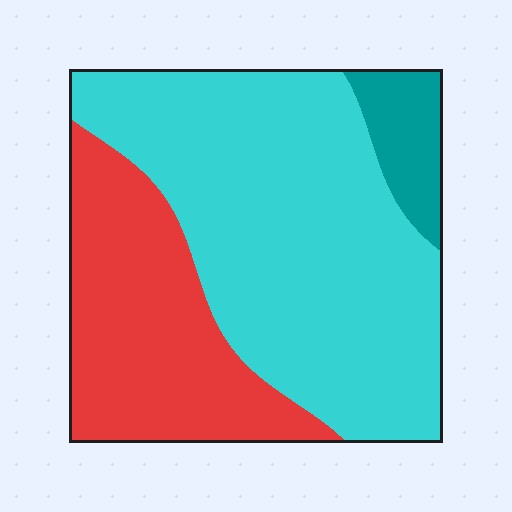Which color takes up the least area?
Teal, at roughly 10%.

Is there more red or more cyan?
Cyan.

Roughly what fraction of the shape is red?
Red takes up about one third (1/3) of the shape.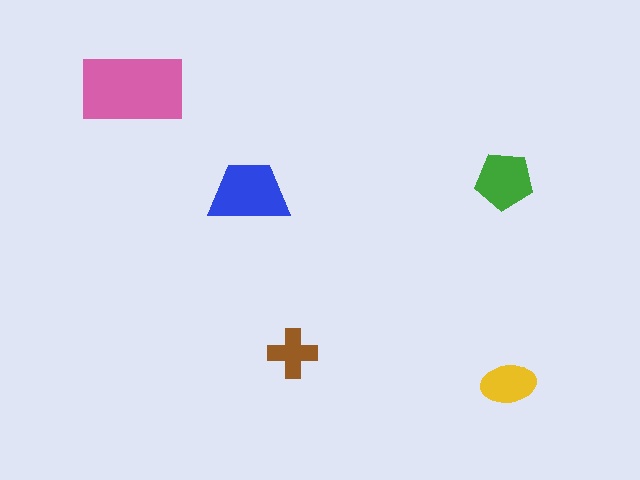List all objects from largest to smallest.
The pink rectangle, the blue trapezoid, the green pentagon, the yellow ellipse, the brown cross.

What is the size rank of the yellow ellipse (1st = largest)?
4th.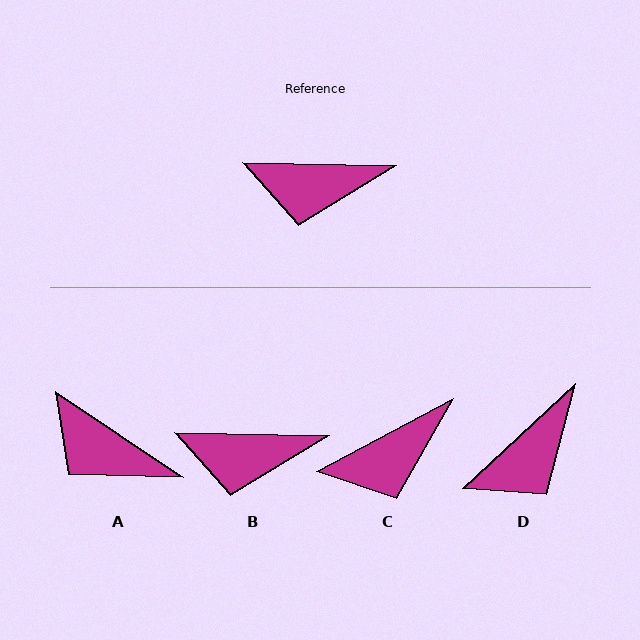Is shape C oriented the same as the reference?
No, it is off by about 29 degrees.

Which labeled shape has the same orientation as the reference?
B.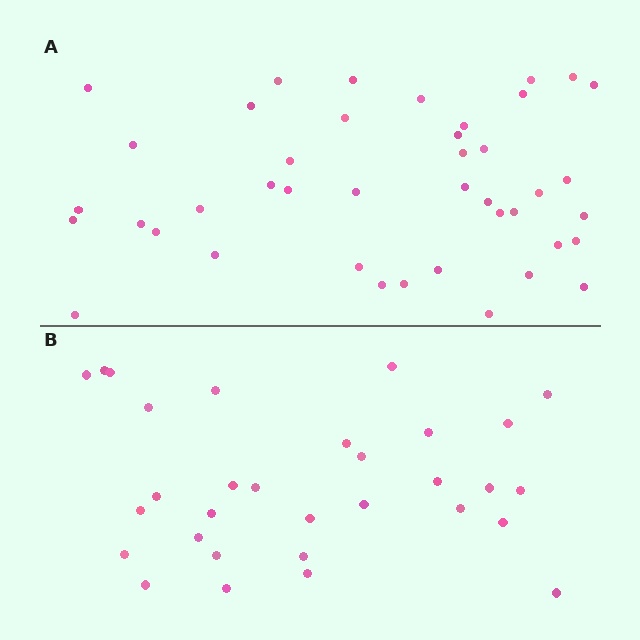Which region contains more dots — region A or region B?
Region A (the top region) has more dots.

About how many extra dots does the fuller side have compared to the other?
Region A has roughly 12 or so more dots than region B.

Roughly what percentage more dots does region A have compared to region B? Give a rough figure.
About 35% more.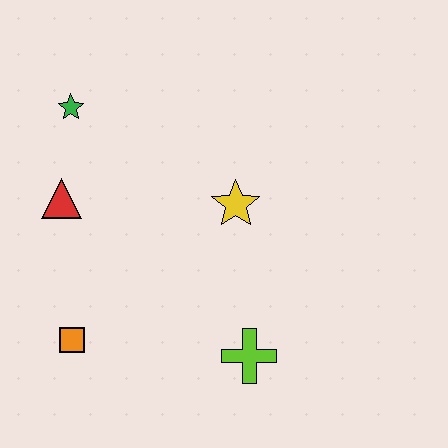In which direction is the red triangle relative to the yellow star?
The red triangle is to the left of the yellow star.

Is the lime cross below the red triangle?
Yes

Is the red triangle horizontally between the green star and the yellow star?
No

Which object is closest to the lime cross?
The yellow star is closest to the lime cross.